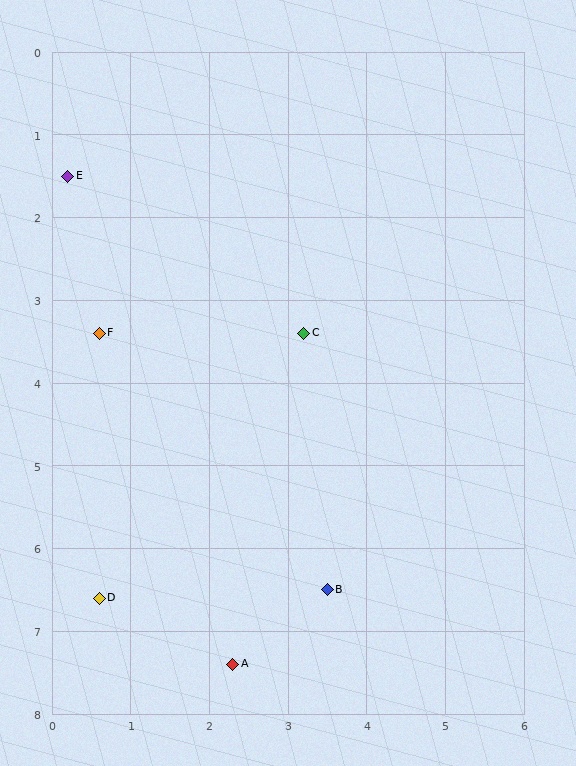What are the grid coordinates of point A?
Point A is at approximately (2.3, 7.4).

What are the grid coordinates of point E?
Point E is at approximately (0.2, 1.5).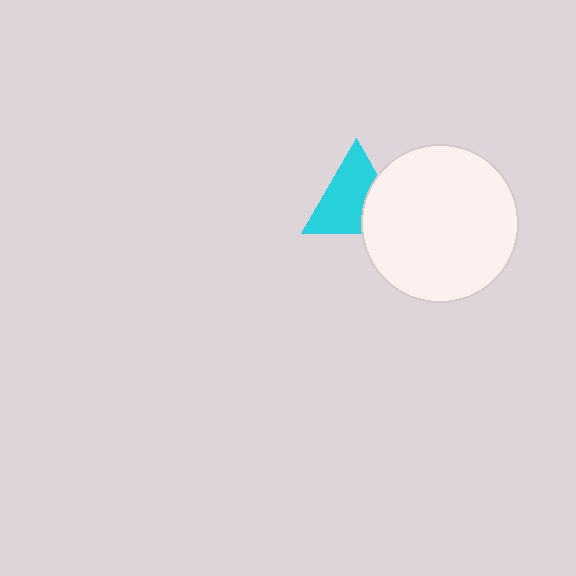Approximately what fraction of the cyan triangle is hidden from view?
Roughly 32% of the cyan triangle is hidden behind the white circle.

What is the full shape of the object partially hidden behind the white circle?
The partially hidden object is a cyan triangle.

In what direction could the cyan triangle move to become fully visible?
The cyan triangle could move left. That would shift it out from behind the white circle entirely.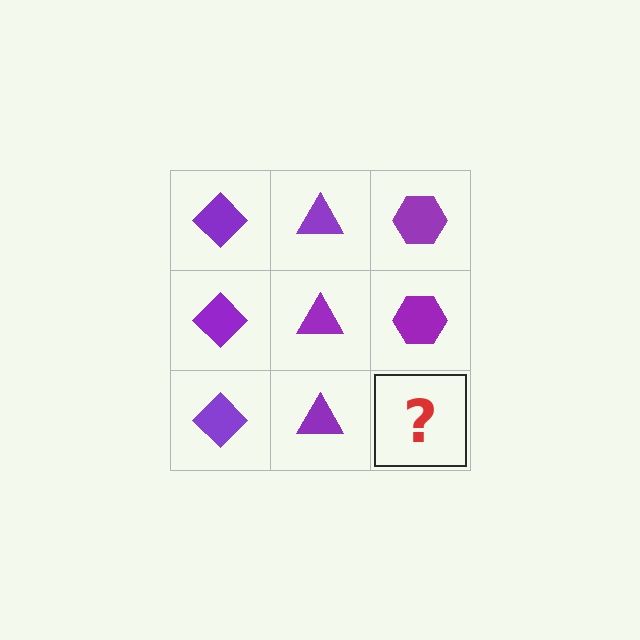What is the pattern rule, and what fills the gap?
The rule is that each column has a consistent shape. The gap should be filled with a purple hexagon.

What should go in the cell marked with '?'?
The missing cell should contain a purple hexagon.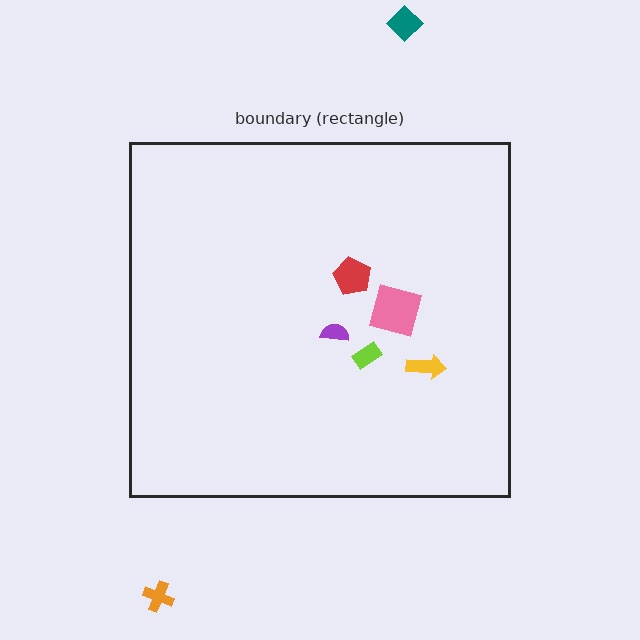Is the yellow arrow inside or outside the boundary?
Inside.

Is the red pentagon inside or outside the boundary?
Inside.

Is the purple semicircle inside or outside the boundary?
Inside.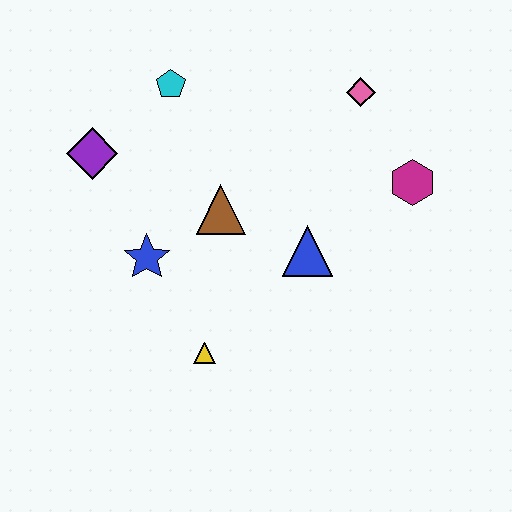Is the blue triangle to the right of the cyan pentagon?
Yes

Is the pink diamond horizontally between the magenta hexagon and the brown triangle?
Yes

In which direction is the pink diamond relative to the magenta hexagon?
The pink diamond is above the magenta hexagon.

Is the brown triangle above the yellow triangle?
Yes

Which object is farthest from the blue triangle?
The purple diamond is farthest from the blue triangle.